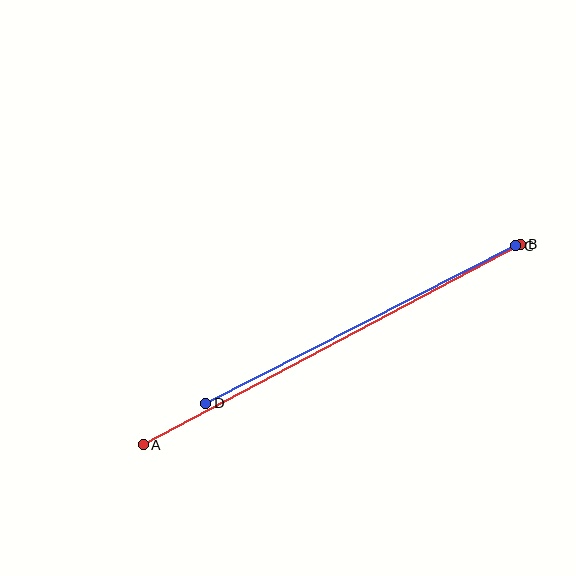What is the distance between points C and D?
The distance is approximately 347 pixels.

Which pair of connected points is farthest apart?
Points A and B are farthest apart.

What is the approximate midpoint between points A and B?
The midpoint is at approximately (332, 345) pixels.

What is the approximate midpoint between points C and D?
The midpoint is at approximately (361, 324) pixels.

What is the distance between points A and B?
The distance is approximately 427 pixels.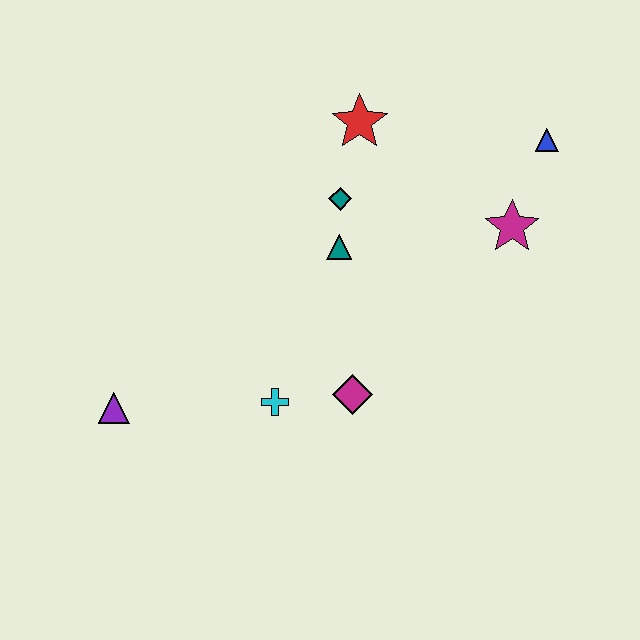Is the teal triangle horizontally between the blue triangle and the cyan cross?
Yes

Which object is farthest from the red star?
The purple triangle is farthest from the red star.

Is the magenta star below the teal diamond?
Yes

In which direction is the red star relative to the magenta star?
The red star is to the left of the magenta star.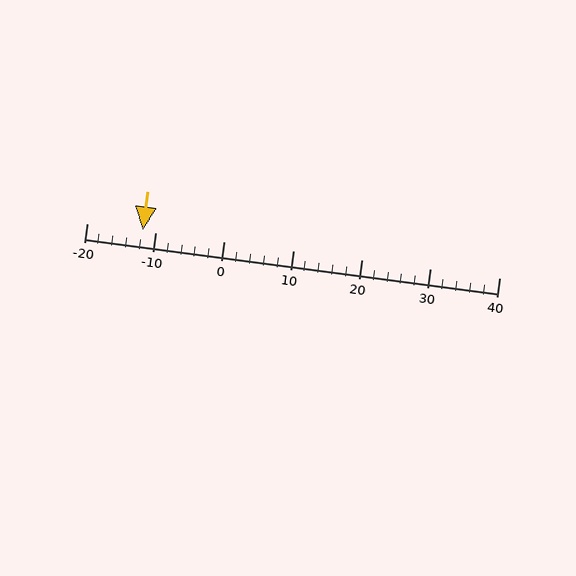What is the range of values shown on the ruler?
The ruler shows values from -20 to 40.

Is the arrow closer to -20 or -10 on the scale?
The arrow is closer to -10.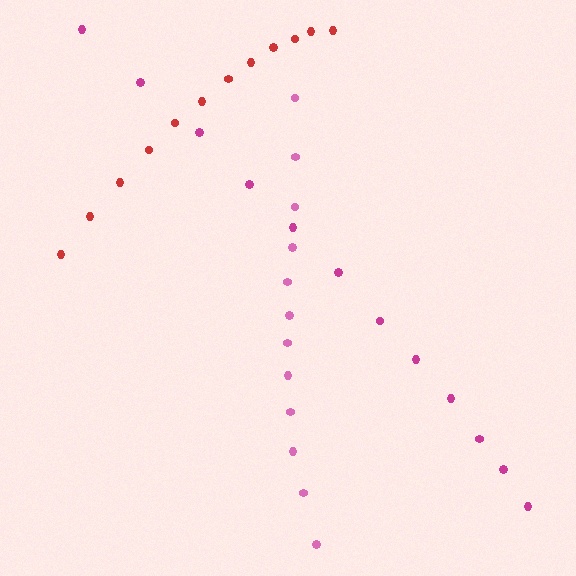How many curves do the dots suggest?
There are 3 distinct paths.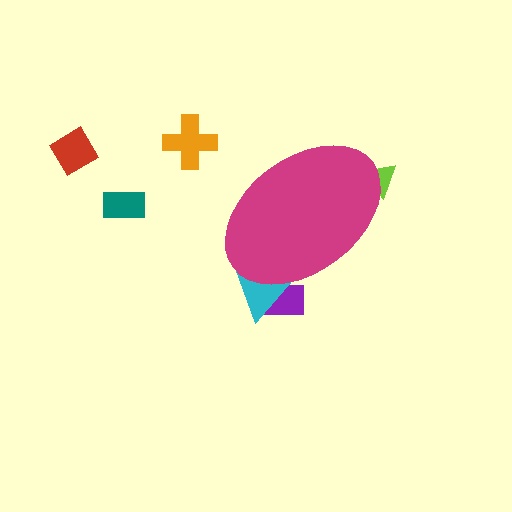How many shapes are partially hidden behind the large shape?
3 shapes are partially hidden.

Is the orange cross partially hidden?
No, the orange cross is fully visible.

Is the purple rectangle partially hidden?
Yes, the purple rectangle is partially hidden behind the magenta ellipse.